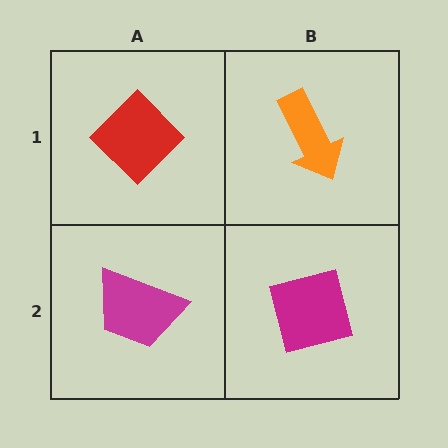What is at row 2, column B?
A magenta square.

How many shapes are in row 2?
2 shapes.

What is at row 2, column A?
A magenta trapezoid.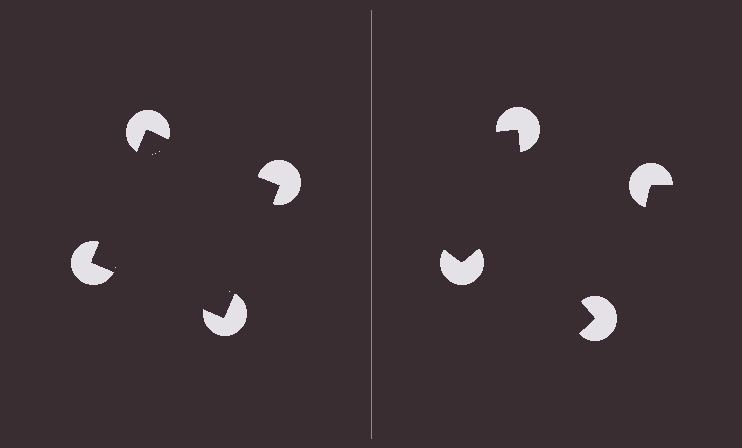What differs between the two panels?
The pac-man discs are positioned identically on both sides; only the wedge orientations differ. On the left they align to a square; on the right they are misaligned.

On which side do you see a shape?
An illusory square appears on the left side. On the right side the wedge cuts are rotated, so no coherent shape forms.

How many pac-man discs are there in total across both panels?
8 — 4 on each side.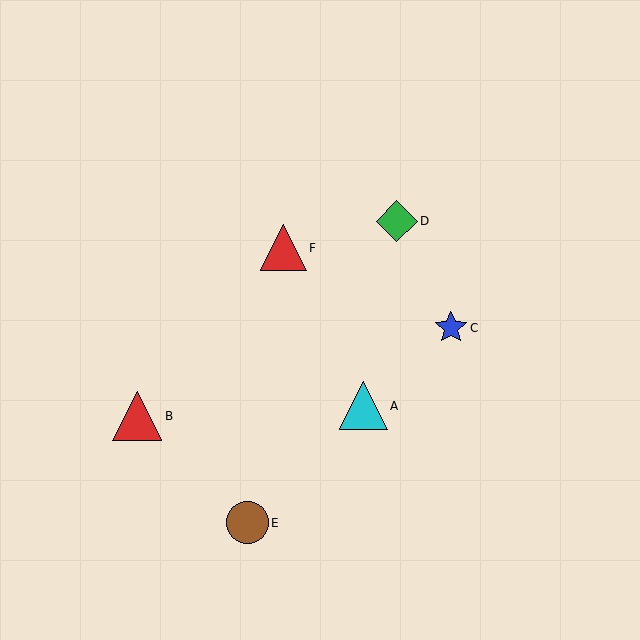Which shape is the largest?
The red triangle (labeled B) is the largest.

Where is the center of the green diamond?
The center of the green diamond is at (397, 221).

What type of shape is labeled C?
Shape C is a blue star.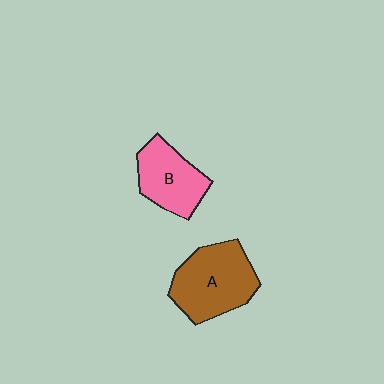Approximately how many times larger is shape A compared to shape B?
Approximately 1.4 times.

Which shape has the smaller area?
Shape B (pink).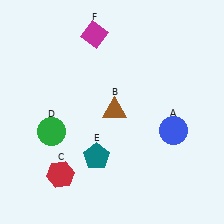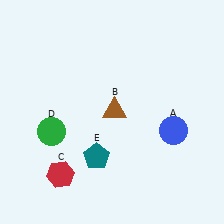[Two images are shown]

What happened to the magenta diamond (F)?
The magenta diamond (F) was removed in Image 2. It was in the top-left area of Image 1.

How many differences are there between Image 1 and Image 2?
There is 1 difference between the two images.